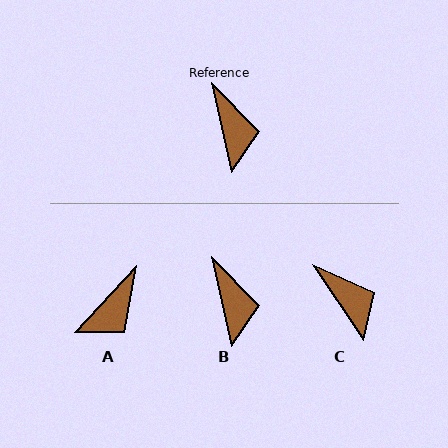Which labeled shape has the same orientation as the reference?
B.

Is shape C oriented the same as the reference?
No, it is off by about 21 degrees.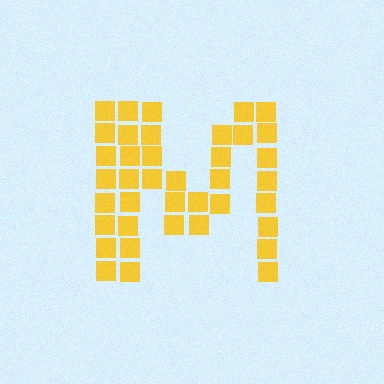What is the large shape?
The large shape is the letter M.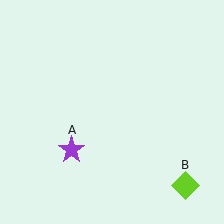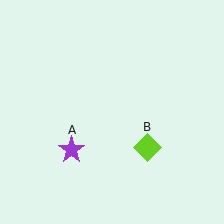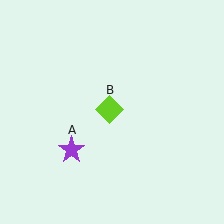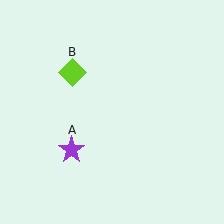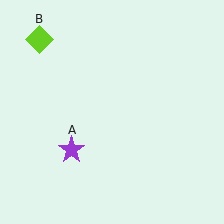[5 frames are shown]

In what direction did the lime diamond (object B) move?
The lime diamond (object B) moved up and to the left.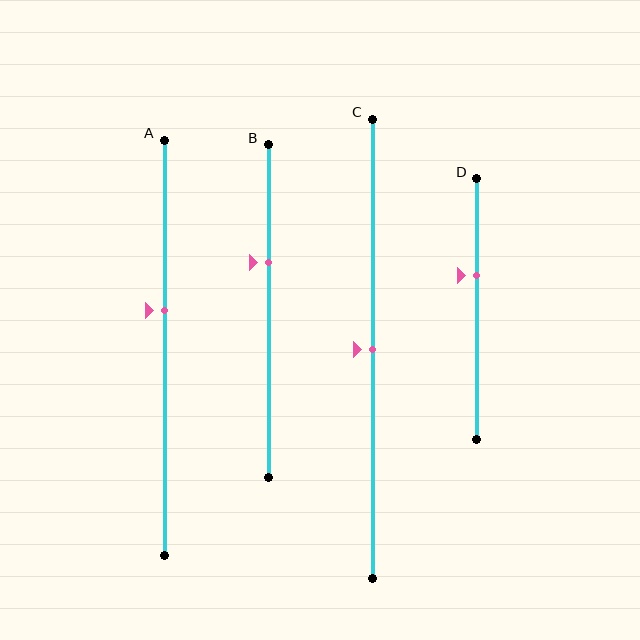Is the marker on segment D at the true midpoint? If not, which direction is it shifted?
No, the marker on segment D is shifted upward by about 13% of the segment length.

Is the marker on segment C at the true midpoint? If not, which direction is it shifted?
Yes, the marker on segment C is at the true midpoint.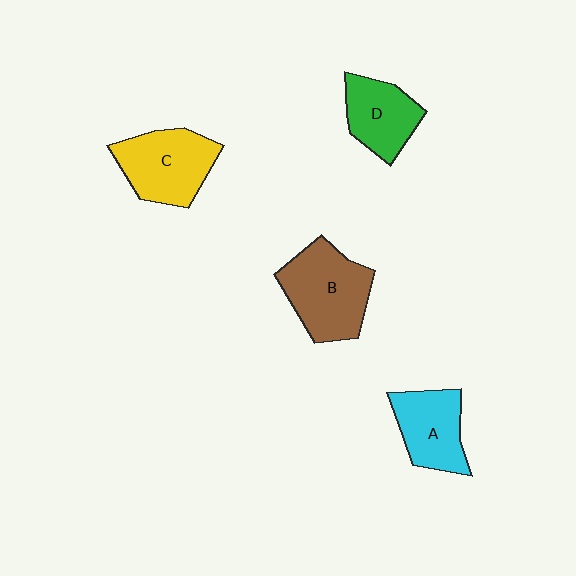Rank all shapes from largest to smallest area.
From largest to smallest: B (brown), C (yellow), A (cyan), D (green).